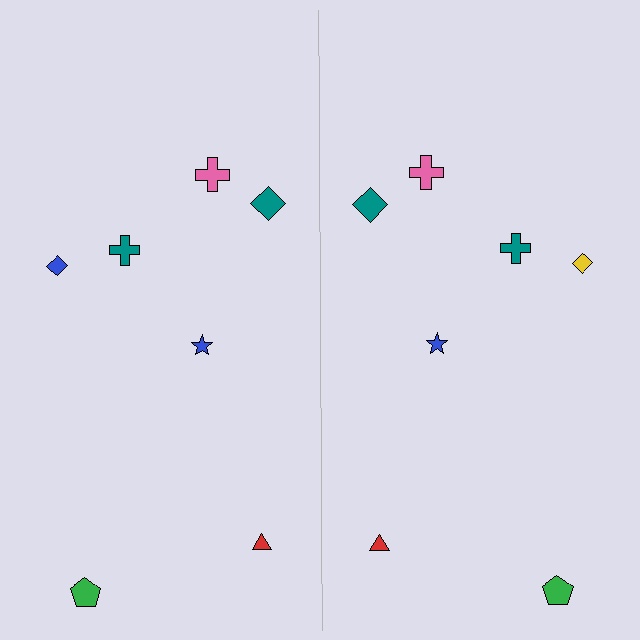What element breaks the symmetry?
The yellow diamond on the right side breaks the symmetry — its mirror counterpart is blue.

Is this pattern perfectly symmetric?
No, the pattern is not perfectly symmetric. The yellow diamond on the right side breaks the symmetry — its mirror counterpart is blue.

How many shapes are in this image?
There are 14 shapes in this image.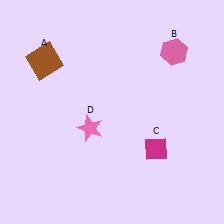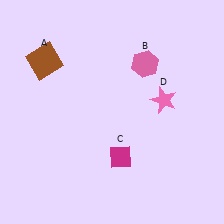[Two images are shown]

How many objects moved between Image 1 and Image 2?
3 objects moved between the two images.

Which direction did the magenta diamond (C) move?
The magenta diamond (C) moved left.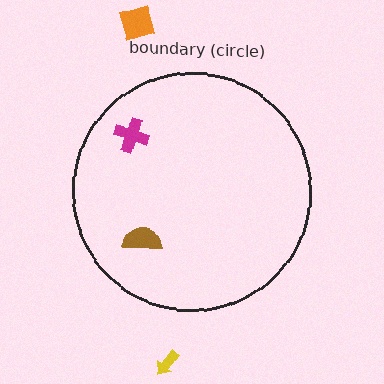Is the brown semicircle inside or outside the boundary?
Inside.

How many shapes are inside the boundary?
2 inside, 2 outside.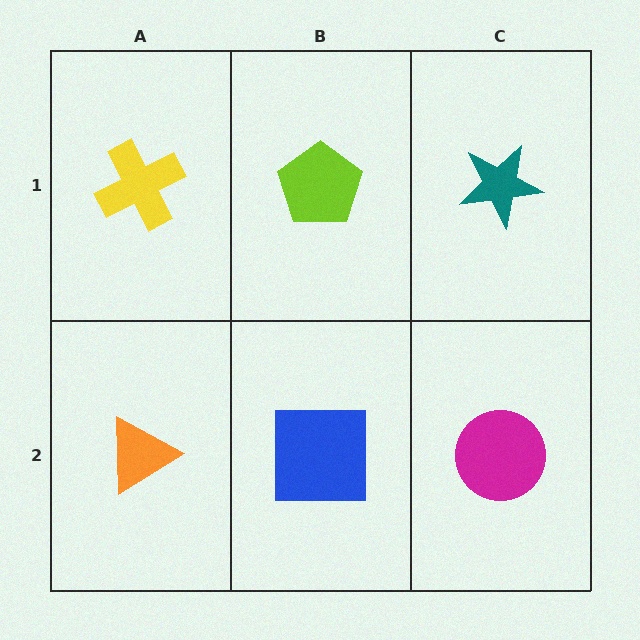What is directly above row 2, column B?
A lime pentagon.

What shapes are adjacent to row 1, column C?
A magenta circle (row 2, column C), a lime pentagon (row 1, column B).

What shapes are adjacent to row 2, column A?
A yellow cross (row 1, column A), a blue square (row 2, column B).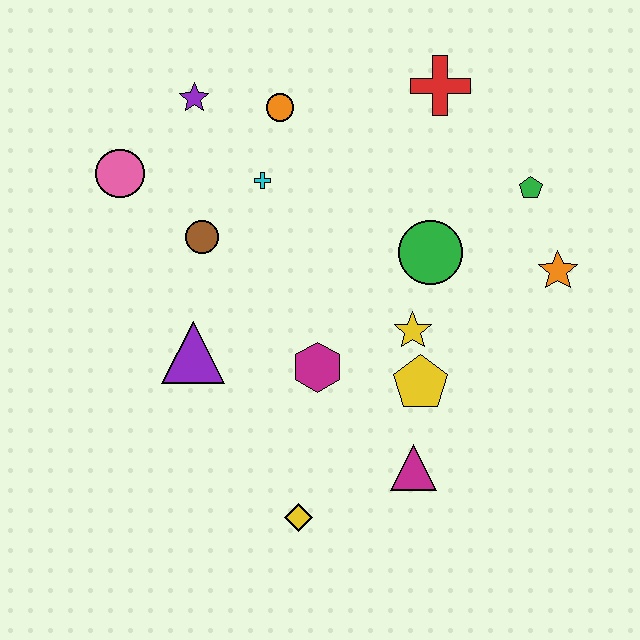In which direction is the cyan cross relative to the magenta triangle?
The cyan cross is above the magenta triangle.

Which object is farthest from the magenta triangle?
The purple star is farthest from the magenta triangle.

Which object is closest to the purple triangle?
The brown circle is closest to the purple triangle.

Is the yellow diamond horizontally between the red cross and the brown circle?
Yes